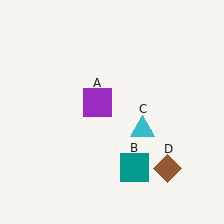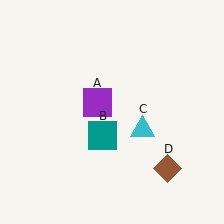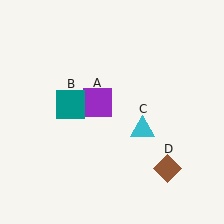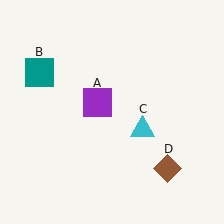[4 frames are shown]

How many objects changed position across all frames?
1 object changed position: teal square (object B).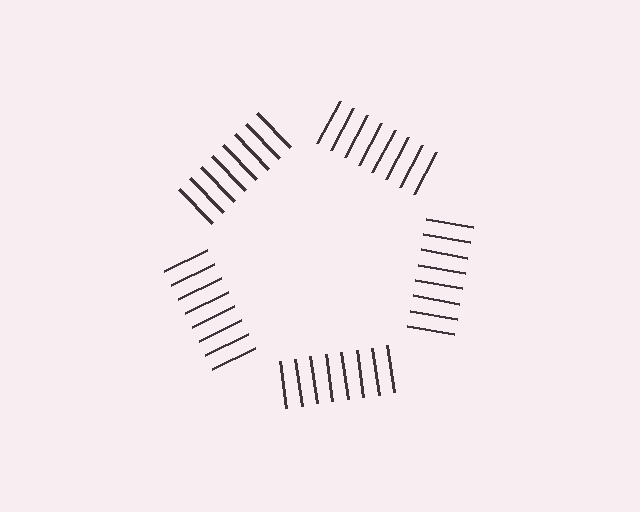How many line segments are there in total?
40 — 8 along each of the 5 edges.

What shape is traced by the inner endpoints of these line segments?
An illusory pentagon — the line segments terminate on its edges but no continuous stroke is drawn.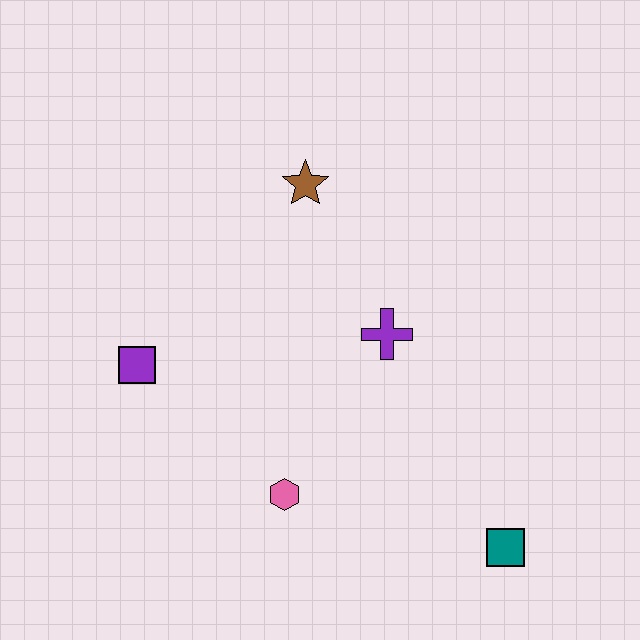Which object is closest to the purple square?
The pink hexagon is closest to the purple square.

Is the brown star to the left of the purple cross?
Yes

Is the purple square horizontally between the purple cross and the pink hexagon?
No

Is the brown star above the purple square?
Yes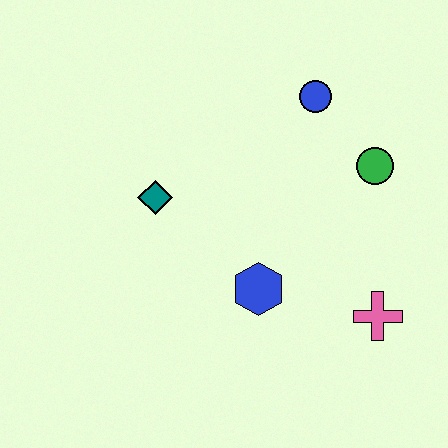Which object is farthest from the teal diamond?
The pink cross is farthest from the teal diamond.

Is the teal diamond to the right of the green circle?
No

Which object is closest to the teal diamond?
The blue hexagon is closest to the teal diamond.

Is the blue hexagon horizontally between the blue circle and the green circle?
No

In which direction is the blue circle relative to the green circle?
The blue circle is above the green circle.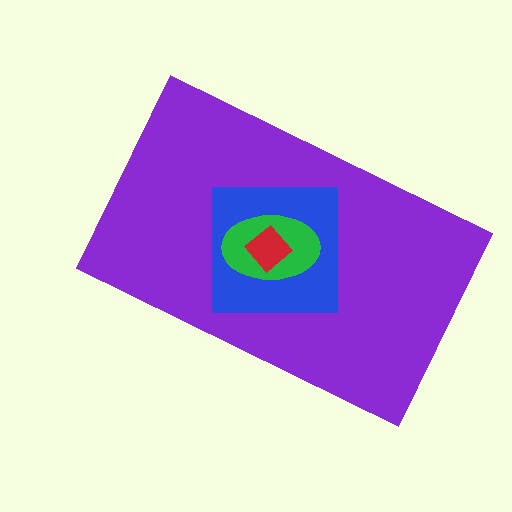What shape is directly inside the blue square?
The green ellipse.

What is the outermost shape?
The purple rectangle.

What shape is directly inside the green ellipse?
The red diamond.